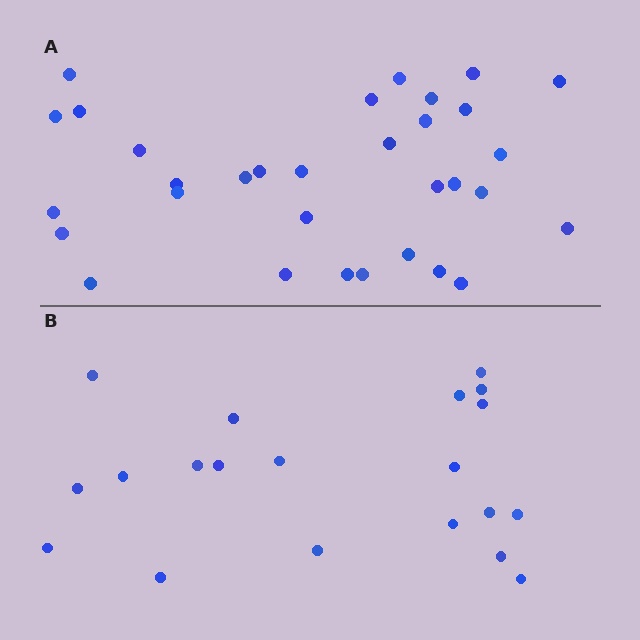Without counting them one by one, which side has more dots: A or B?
Region A (the top region) has more dots.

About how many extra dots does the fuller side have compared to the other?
Region A has roughly 12 or so more dots than region B.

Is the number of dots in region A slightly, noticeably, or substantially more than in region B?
Region A has substantially more. The ratio is roughly 1.6 to 1.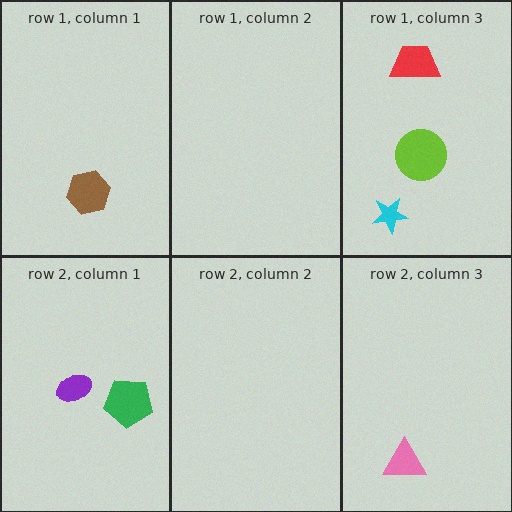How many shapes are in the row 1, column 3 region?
3.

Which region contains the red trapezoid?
The row 1, column 3 region.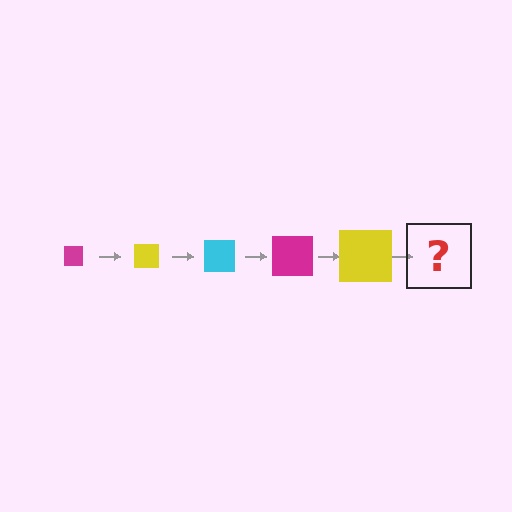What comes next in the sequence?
The next element should be a cyan square, larger than the previous one.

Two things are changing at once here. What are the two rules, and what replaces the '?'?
The two rules are that the square grows larger each step and the color cycles through magenta, yellow, and cyan. The '?' should be a cyan square, larger than the previous one.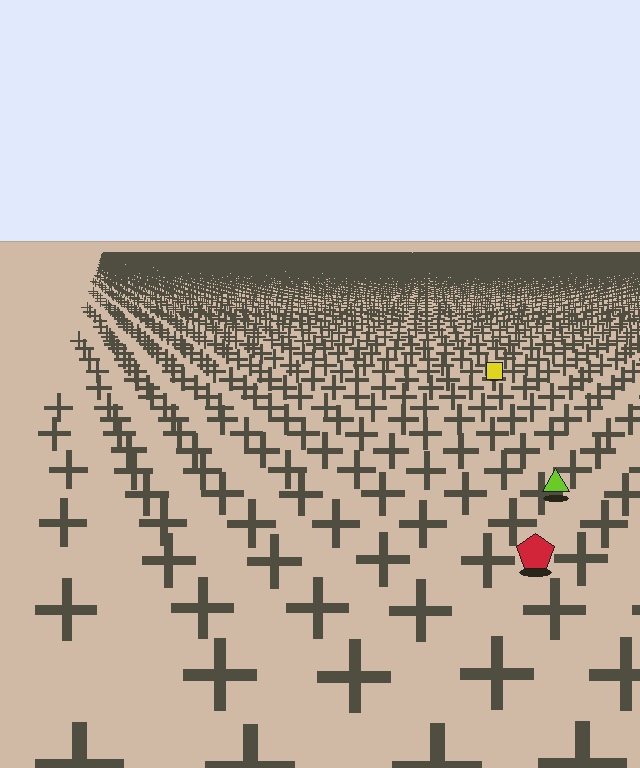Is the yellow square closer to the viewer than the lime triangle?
No. The lime triangle is closer — you can tell from the texture gradient: the ground texture is coarser near it.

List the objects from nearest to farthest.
From nearest to farthest: the red pentagon, the lime triangle, the yellow square.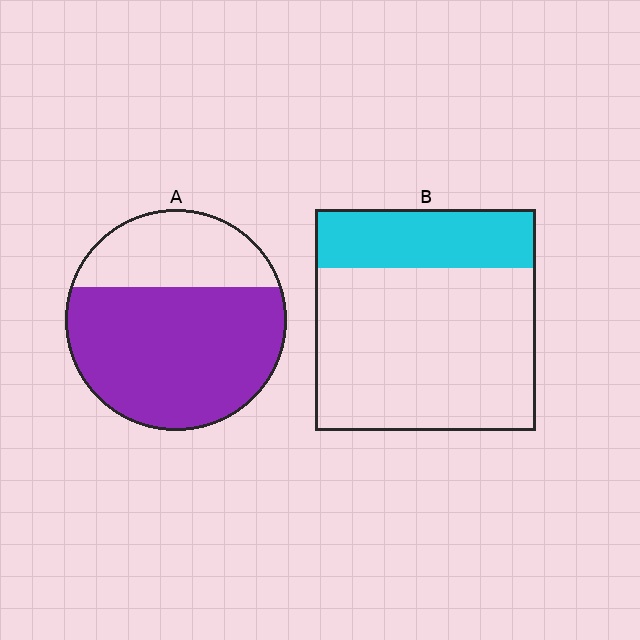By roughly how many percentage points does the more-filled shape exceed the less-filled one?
By roughly 40 percentage points (A over B).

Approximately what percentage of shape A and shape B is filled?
A is approximately 70% and B is approximately 25%.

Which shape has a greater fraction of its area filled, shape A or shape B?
Shape A.